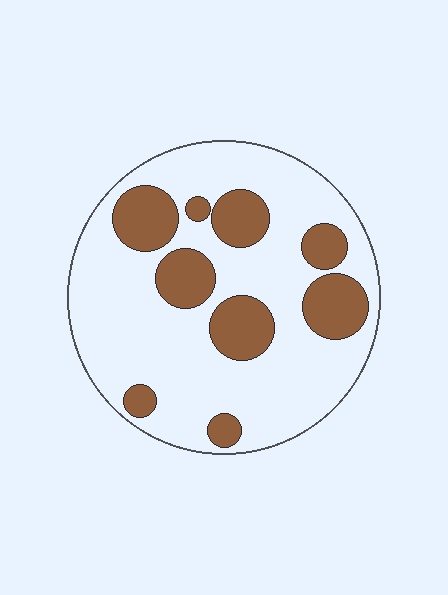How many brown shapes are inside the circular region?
9.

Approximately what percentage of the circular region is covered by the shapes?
Approximately 25%.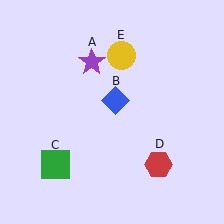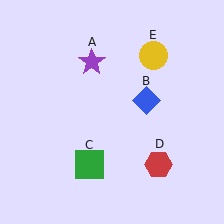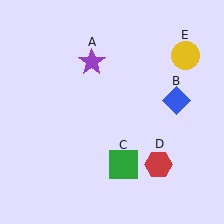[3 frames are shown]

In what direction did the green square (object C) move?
The green square (object C) moved right.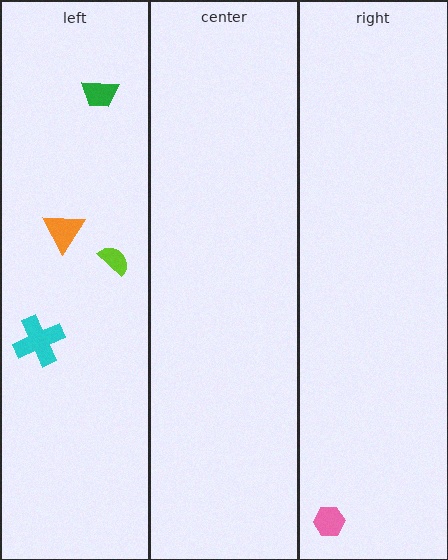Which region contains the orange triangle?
The left region.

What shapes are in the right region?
The pink hexagon.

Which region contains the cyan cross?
The left region.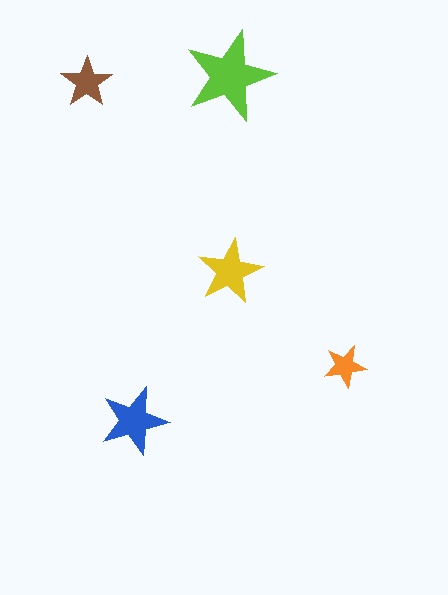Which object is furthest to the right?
The orange star is rightmost.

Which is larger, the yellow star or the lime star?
The lime one.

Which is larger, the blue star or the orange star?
The blue one.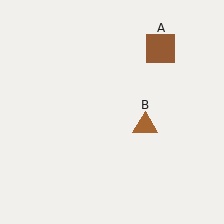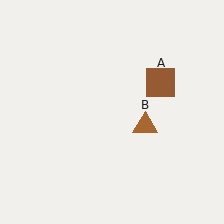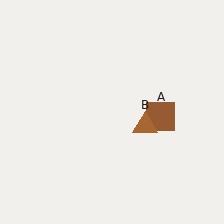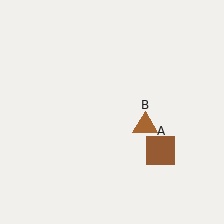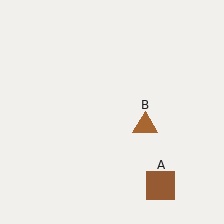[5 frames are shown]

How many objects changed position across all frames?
1 object changed position: brown square (object A).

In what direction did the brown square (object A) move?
The brown square (object A) moved down.